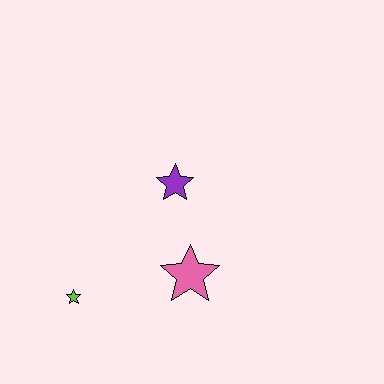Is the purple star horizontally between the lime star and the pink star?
Yes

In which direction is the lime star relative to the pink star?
The lime star is to the left of the pink star.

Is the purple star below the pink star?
No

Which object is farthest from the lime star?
The purple star is farthest from the lime star.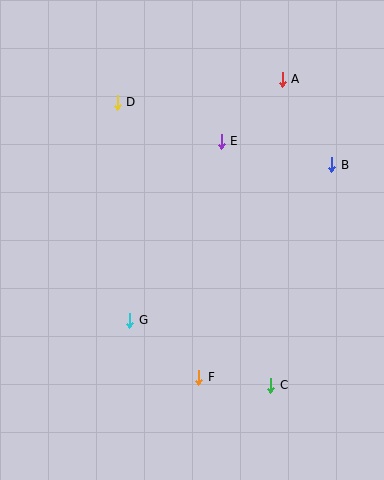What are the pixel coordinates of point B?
Point B is at (332, 165).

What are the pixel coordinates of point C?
Point C is at (271, 385).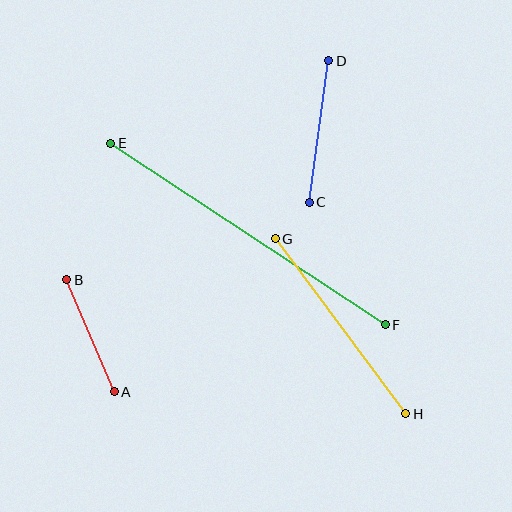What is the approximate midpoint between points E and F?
The midpoint is at approximately (248, 234) pixels.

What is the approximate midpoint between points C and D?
The midpoint is at approximately (319, 131) pixels.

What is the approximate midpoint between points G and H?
The midpoint is at approximately (341, 326) pixels.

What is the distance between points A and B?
The distance is approximately 121 pixels.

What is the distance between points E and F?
The distance is approximately 329 pixels.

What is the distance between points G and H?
The distance is approximately 219 pixels.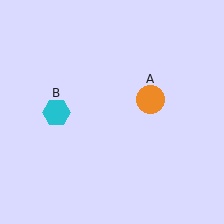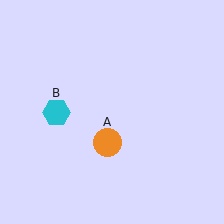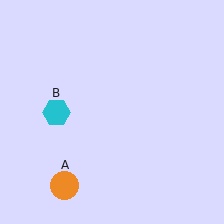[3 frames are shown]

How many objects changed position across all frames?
1 object changed position: orange circle (object A).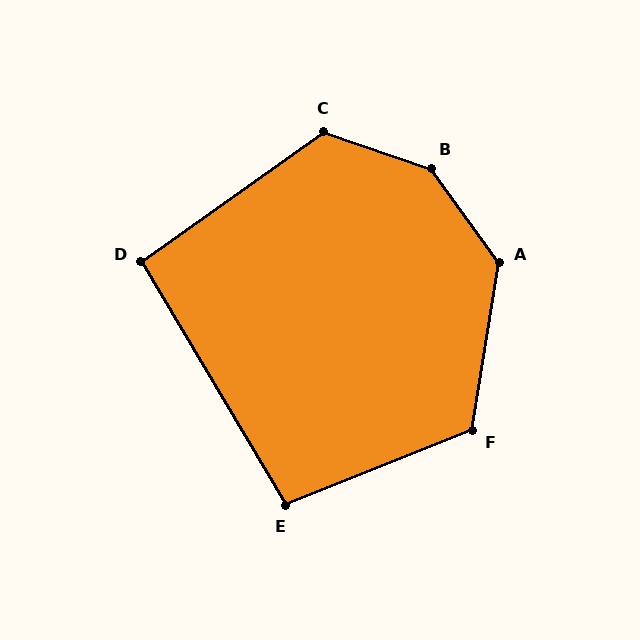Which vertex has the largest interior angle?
B, at approximately 144 degrees.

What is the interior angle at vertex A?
Approximately 135 degrees (obtuse).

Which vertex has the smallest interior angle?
D, at approximately 95 degrees.